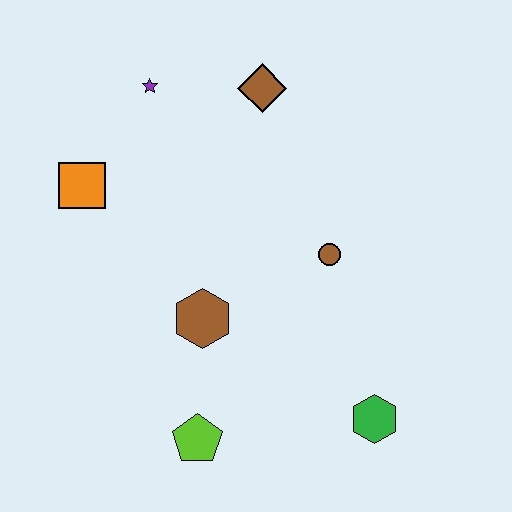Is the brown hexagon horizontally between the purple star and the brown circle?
Yes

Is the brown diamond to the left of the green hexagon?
Yes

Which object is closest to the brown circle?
The brown hexagon is closest to the brown circle.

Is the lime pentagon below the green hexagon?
Yes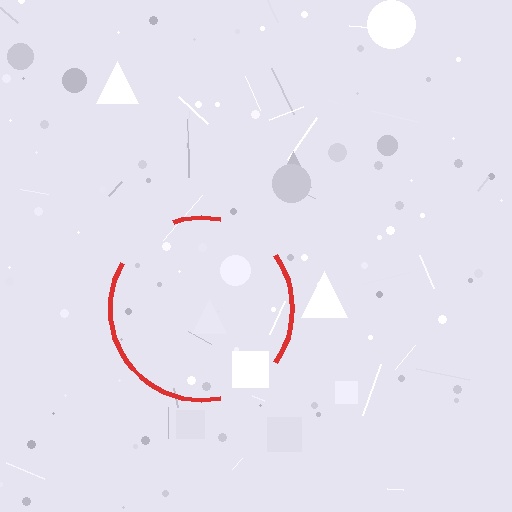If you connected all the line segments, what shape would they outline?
They would outline a circle.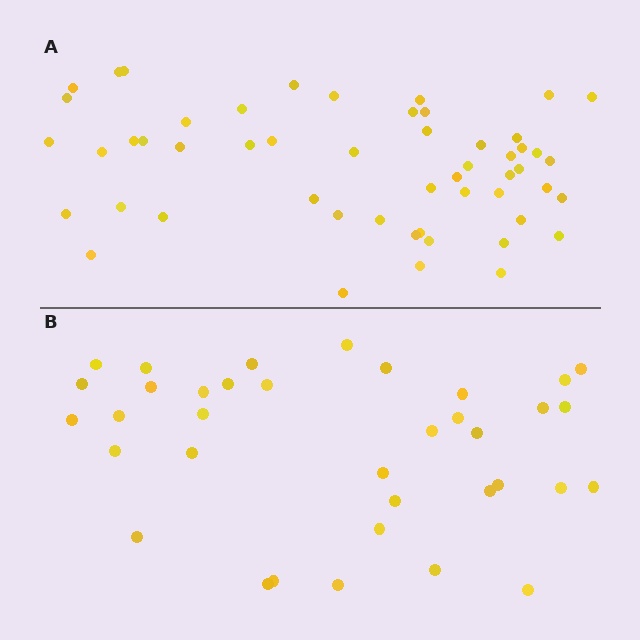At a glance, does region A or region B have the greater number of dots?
Region A (the top region) has more dots.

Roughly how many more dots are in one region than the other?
Region A has approximately 15 more dots than region B.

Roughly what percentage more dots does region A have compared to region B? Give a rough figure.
About 45% more.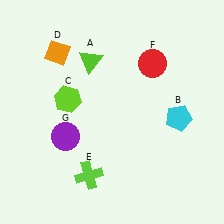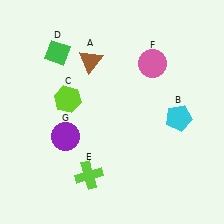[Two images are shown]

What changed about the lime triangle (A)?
In Image 1, A is lime. In Image 2, it changed to brown.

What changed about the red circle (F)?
In Image 1, F is red. In Image 2, it changed to pink.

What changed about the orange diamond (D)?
In Image 1, D is orange. In Image 2, it changed to green.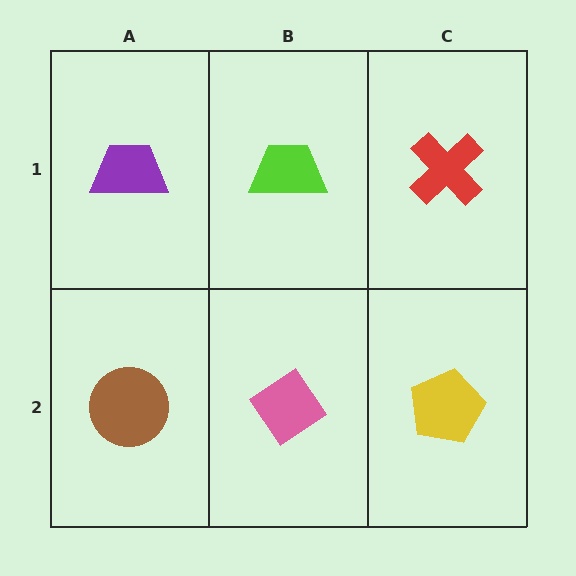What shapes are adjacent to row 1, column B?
A pink diamond (row 2, column B), a purple trapezoid (row 1, column A), a red cross (row 1, column C).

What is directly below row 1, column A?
A brown circle.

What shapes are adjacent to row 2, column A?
A purple trapezoid (row 1, column A), a pink diamond (row 2, column B).